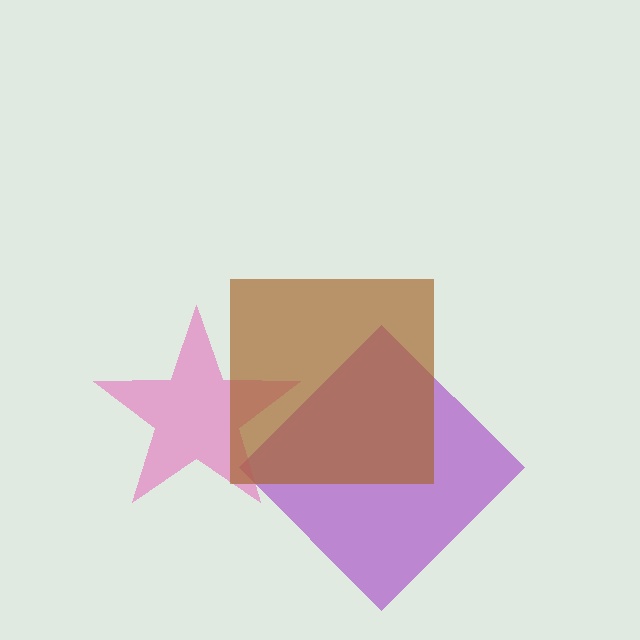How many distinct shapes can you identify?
There are 3 distinct shapes: a purple diamond, a pink star, a brown square.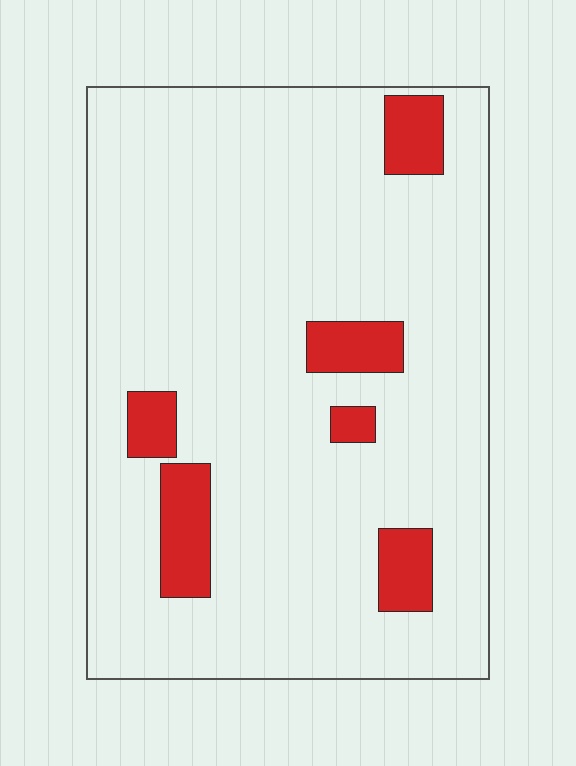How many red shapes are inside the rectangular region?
6.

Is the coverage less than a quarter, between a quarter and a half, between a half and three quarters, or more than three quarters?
Less than a quarter.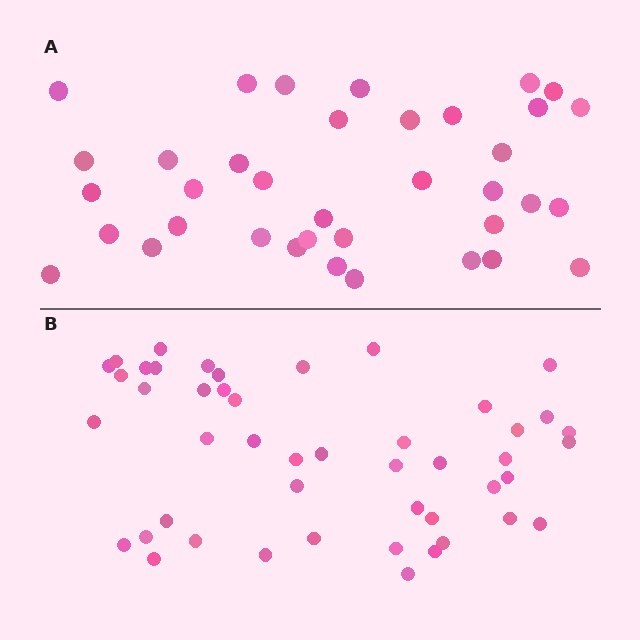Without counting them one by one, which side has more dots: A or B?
Region B (the bottom region) has more dots.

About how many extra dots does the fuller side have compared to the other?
Region B has roughly 10 or so more dots than region A.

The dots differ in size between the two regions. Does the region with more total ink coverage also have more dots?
No. Region A has more total ink coverage because its dots are larger, but region B actually contains more individual dots. Total area can be misleading — the number of items is what matters here.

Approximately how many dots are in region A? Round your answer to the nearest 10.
About 40 dots. (The exact count is 37, which rounds to 40.)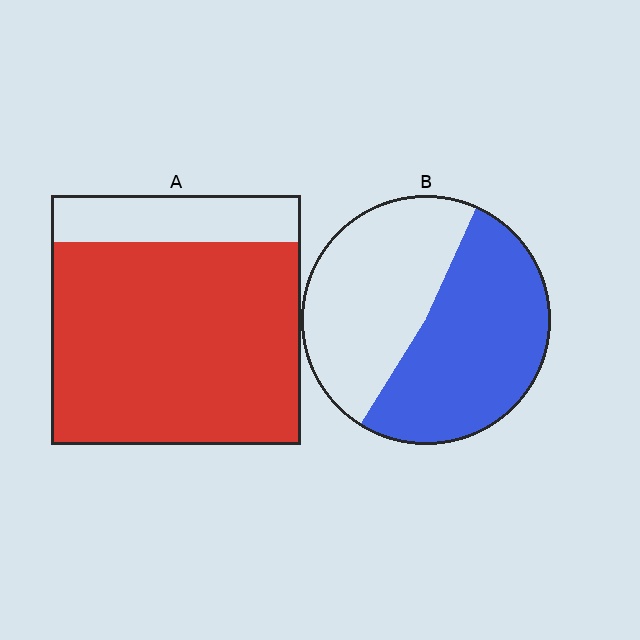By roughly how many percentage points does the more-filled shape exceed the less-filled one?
By roughly 30 percentage points (A over B).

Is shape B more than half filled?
Roughly half.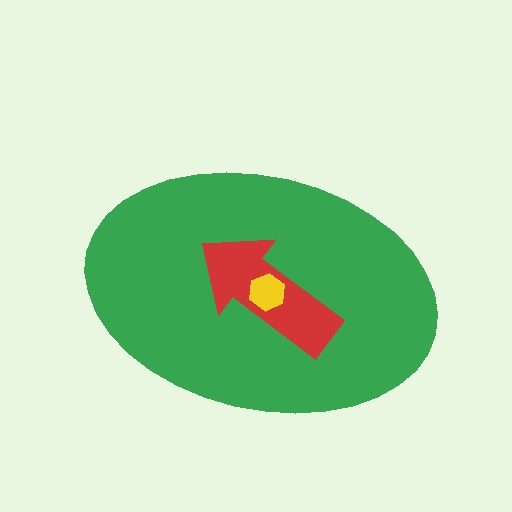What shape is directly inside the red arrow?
The yellow hexagon.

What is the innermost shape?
The yellow hexagon.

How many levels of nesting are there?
3.